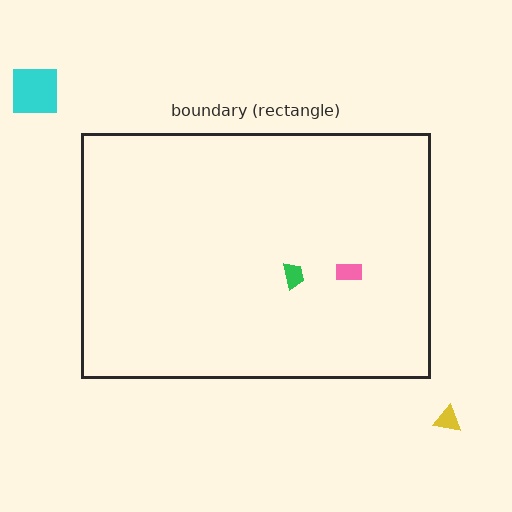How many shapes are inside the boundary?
2 inside, 2 outside.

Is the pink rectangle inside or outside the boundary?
Inside.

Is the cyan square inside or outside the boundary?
Outside.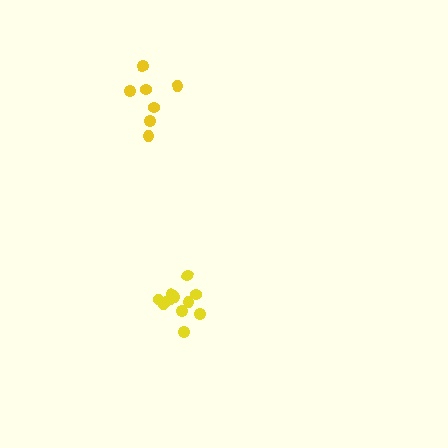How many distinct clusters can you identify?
There are 2 distinct clusters.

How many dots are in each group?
Group 1: 7 dots, Group 2: 11 dots (18 total).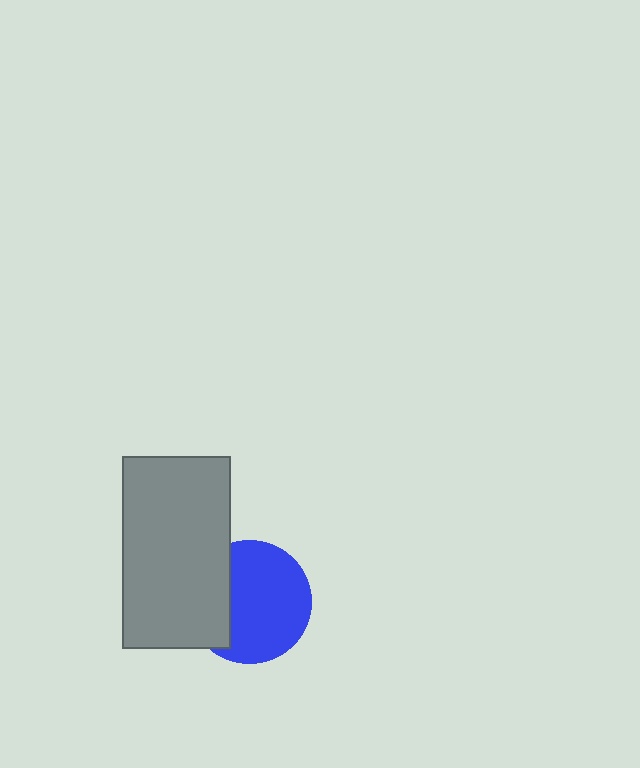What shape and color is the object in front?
The object in front is a gray rectangle.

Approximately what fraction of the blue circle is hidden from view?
Roughly 31% of the blue circle is hidden behind the gray rectangle.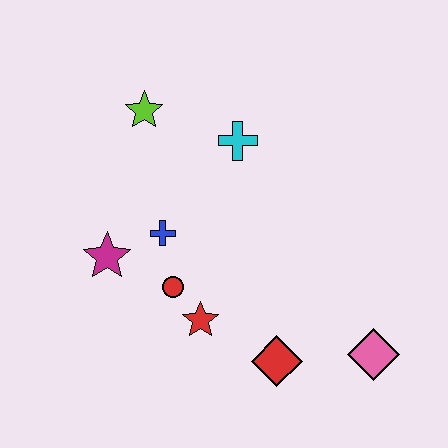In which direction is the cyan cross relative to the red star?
The cyan cross is above the red star.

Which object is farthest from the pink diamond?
The lime star is farthest from the pink diamond.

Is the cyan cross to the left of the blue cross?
No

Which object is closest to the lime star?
The cyan cross is closest to the lime star.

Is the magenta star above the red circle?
Yes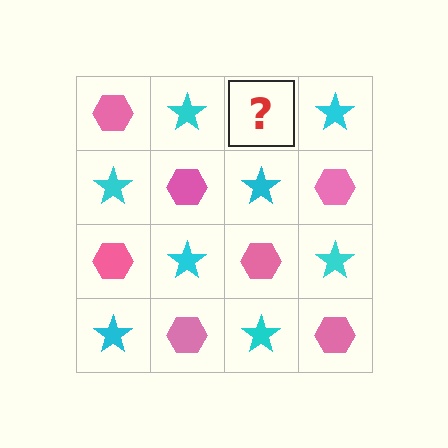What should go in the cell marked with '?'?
The missing cell should contain a pink hexagon.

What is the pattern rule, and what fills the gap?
The rule is that it alternates pink hexagon and cyan star in a checkerboard pattern. The gap should be filled with a pink hexagon.